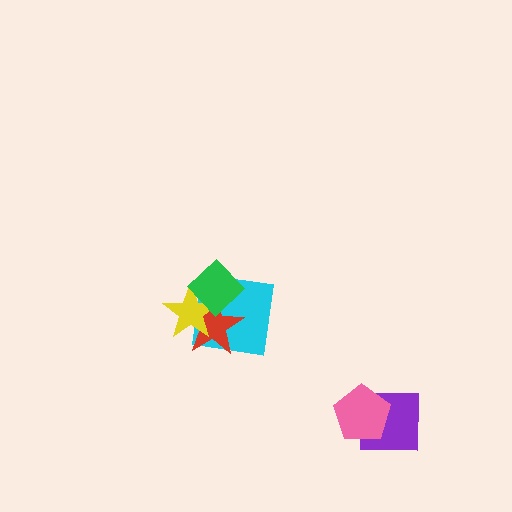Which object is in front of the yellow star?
The green diamond is in front of the yellow star.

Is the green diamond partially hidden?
No, no other shape covers it.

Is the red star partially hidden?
Yes, it is partially covered by another shape.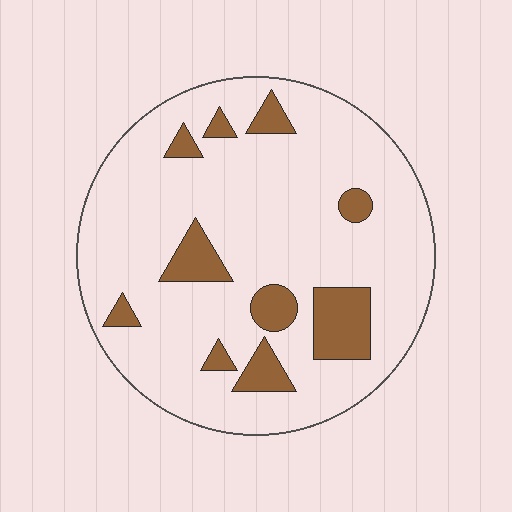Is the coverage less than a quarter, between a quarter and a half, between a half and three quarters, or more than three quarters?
Less than a quarter.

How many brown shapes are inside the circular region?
10.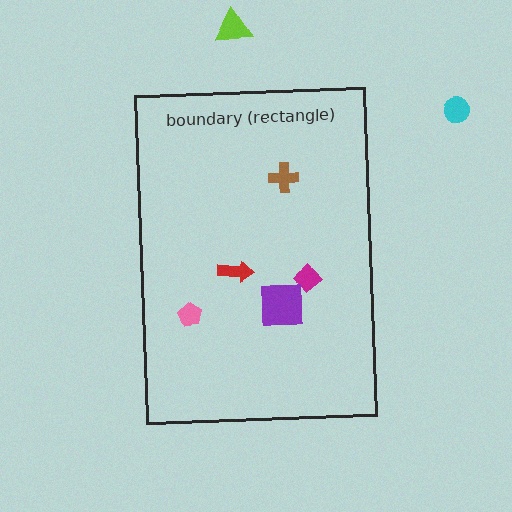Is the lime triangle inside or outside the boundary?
Outside.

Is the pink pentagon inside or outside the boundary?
Inside.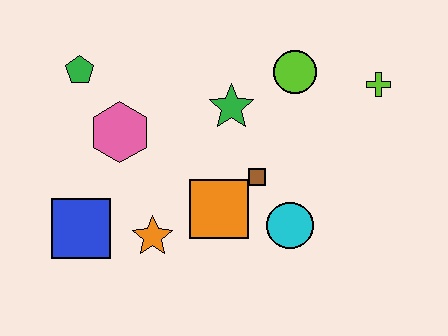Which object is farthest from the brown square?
The green pentagon is farthest from the brown square.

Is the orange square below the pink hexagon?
Yes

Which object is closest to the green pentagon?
The pink hexagon is closest to the green pentagon.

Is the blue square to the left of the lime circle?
Yes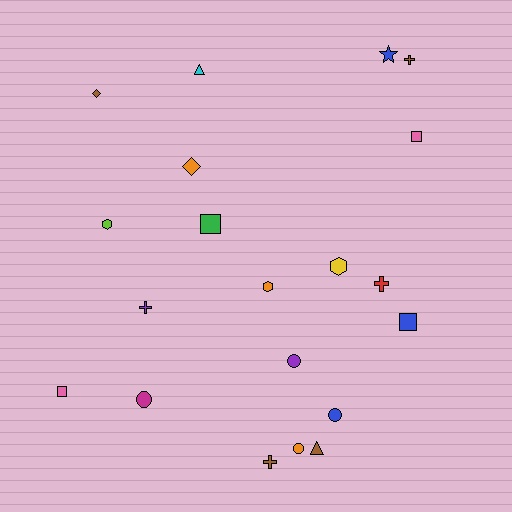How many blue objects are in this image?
There are 3 blue objects.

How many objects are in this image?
There are 20 objects.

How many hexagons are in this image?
There are 3 hexagons.